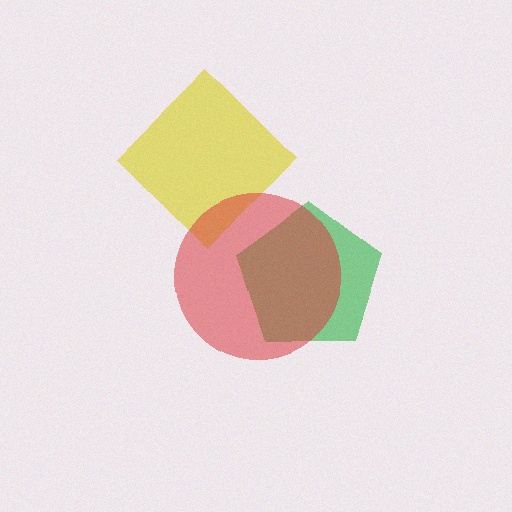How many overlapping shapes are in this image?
There are 3 overlapping shapes in the image.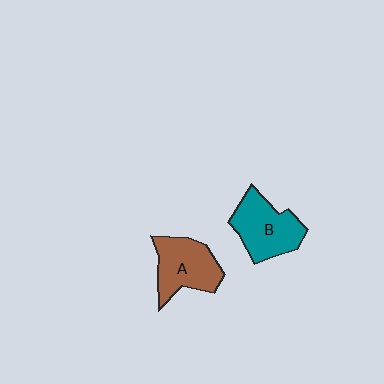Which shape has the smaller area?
Shape A (brown).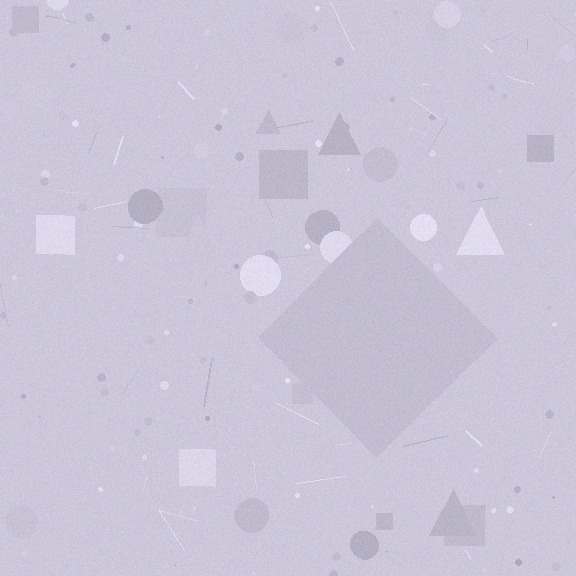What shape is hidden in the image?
A diamond is hidden in the image.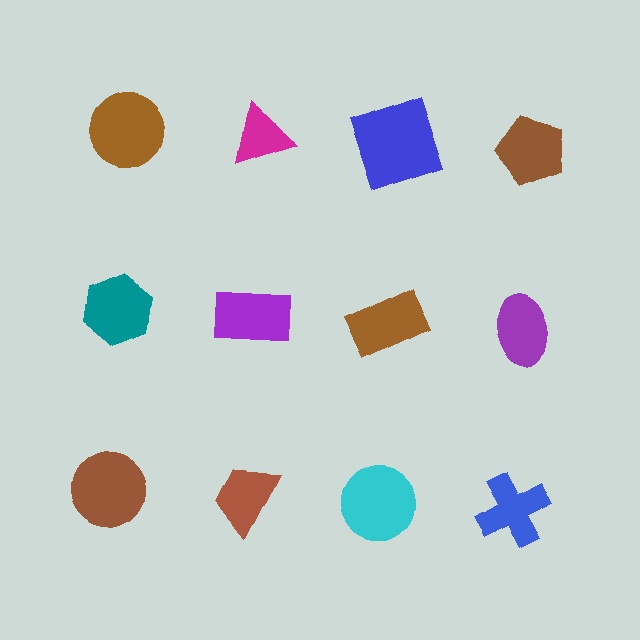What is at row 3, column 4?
A blue cross.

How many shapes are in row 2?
4 shapes.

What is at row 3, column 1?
A brown circle.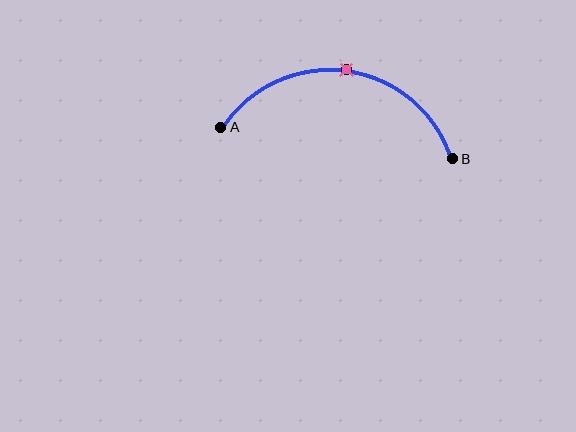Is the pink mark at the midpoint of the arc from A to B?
Yes. The pink mark lies on the arc at equal arc-length from both A and B — it is the arc midpoint.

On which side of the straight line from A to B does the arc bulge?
The arc bulges above the straight line connecting A and B.